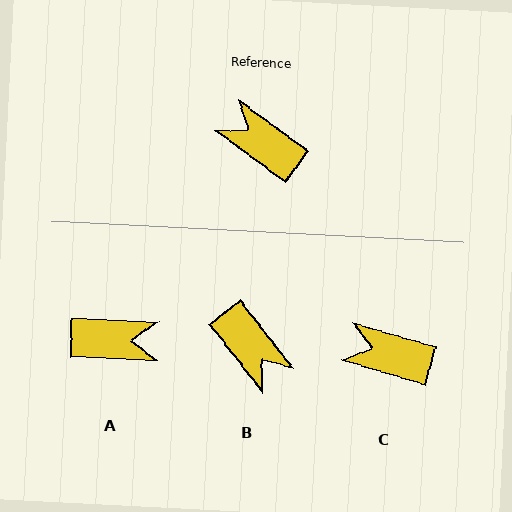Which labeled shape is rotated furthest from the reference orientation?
B, about 165 degrees away.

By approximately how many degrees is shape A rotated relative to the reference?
Approximately 146 degrees clockwise.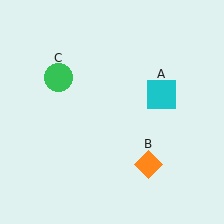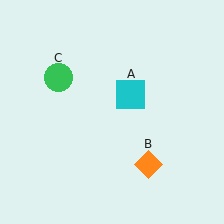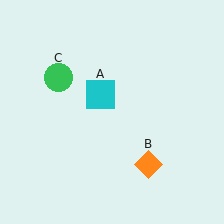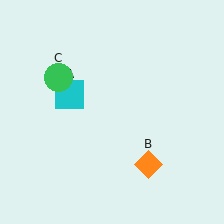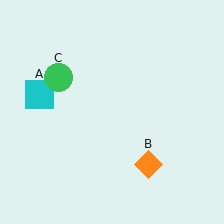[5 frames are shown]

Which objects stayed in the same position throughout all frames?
Orange diamond (object B) and green circle (object C) remained stationary.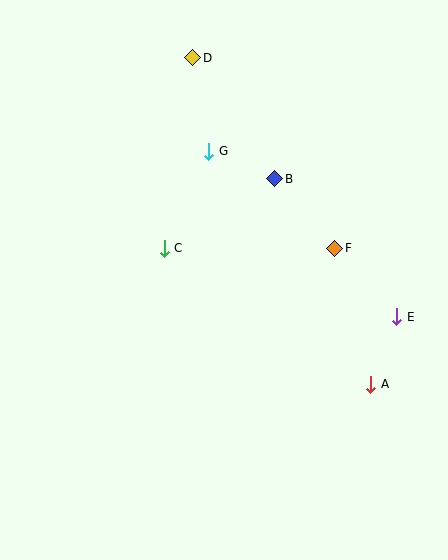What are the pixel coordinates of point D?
Point D is at (193, 58).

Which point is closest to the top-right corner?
Point B is closest to the top-right corner.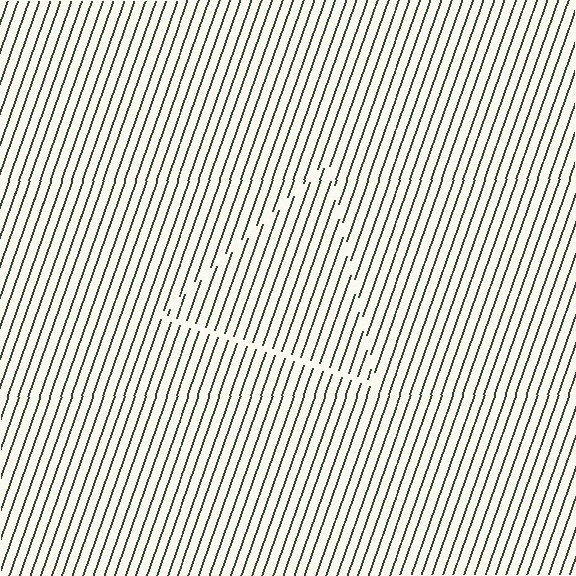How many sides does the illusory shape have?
3 sides — the line-ends trace a triangle.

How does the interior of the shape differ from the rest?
The interior of the shape contains the same grating, shifted by half a period — the contour is defined by the phase discontinuity where line-ends from the inner and outer gratings abut.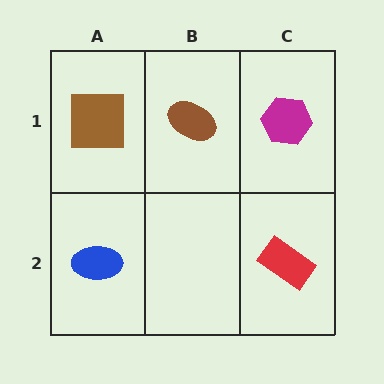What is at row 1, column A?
A brown square.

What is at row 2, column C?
A red rectangle.